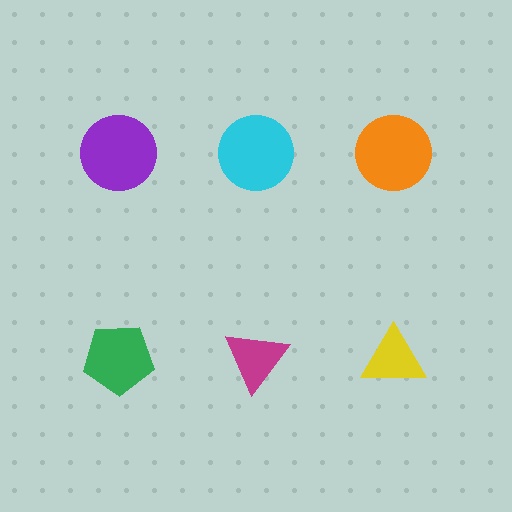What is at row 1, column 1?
A purple circle.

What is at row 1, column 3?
An orange circle.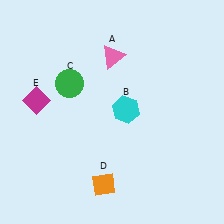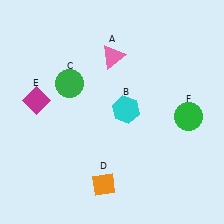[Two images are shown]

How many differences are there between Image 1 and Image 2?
There is 1 difference between the two images.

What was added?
A green circle (F) was added in Image 2.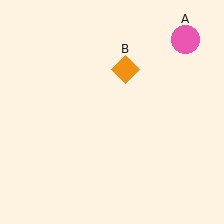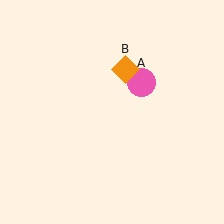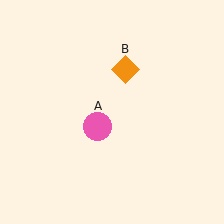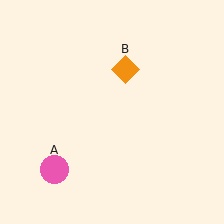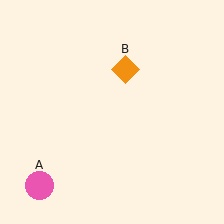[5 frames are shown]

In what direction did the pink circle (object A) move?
The pink circle (object A) moved down and to the left.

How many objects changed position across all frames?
1 object changed position: pink circle (object A).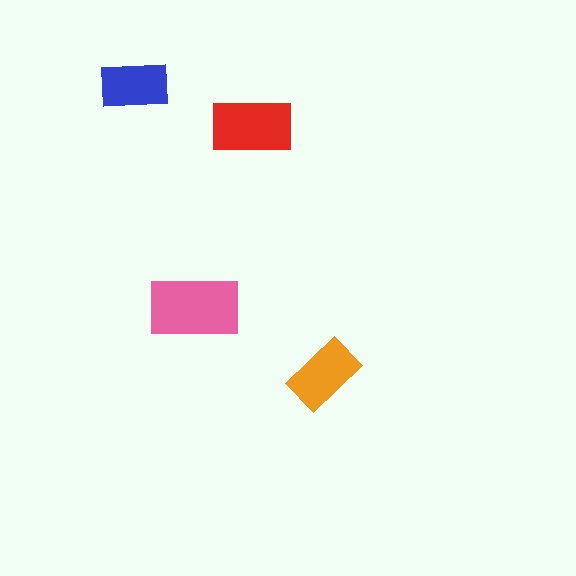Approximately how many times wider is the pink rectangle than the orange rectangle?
About 1.5 times wider.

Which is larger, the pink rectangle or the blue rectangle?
The pink one.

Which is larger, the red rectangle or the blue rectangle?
The red one.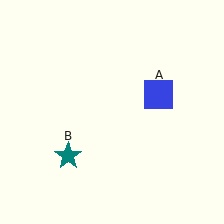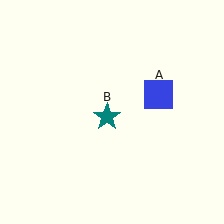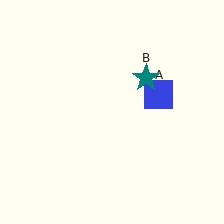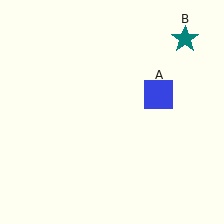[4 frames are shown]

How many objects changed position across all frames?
1 object changed position: teal star (object B).